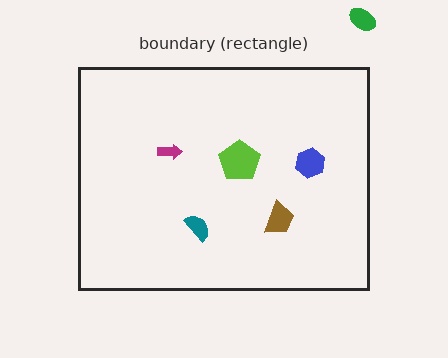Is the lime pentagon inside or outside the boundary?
Inside.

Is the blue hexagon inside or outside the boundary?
Inside.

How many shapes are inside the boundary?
5 inside, 1 outside.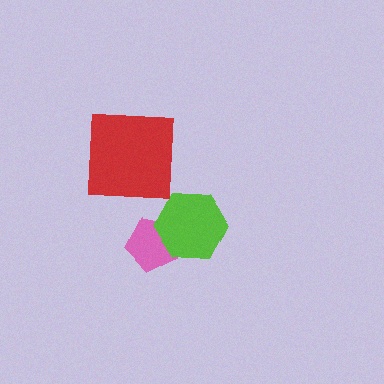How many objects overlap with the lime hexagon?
1 object overlaps with the lime hexagon.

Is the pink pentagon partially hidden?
Yes, it is partially covered by another shape.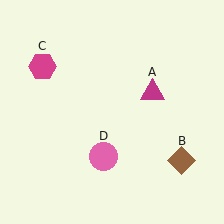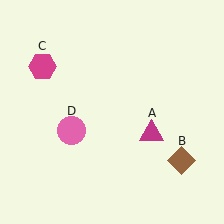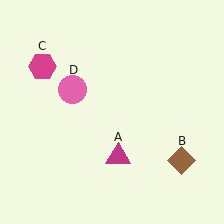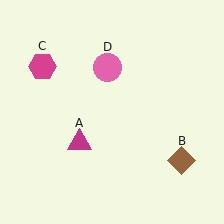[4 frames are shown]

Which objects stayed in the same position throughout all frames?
Brown diamond (object B) and magenta hexagon (object C) remained stationary.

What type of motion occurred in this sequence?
The magenta triangle (object A), pink circle (object D) rotated clockwise around the center of the scene.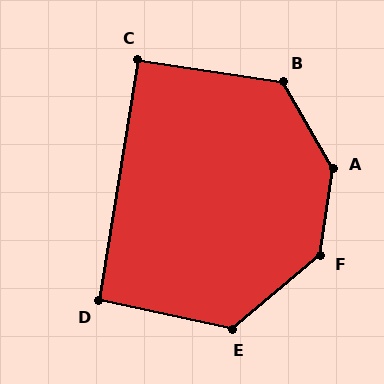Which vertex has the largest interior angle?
A, at approximately 142 degrees.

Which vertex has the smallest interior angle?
C, at approximately 91 degrees.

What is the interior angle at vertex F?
Approximately 138 degrees (obtuse).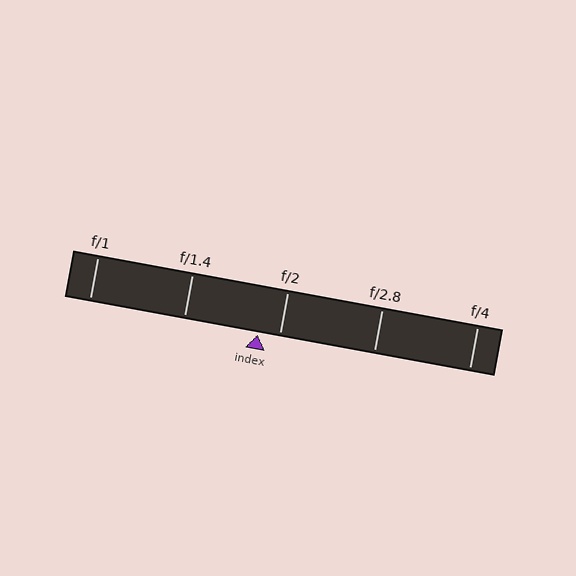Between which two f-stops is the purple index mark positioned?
The index mark is between f/1.4 and f/2.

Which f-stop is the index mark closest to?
The index mark is closest to f/2.